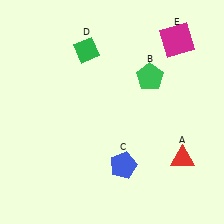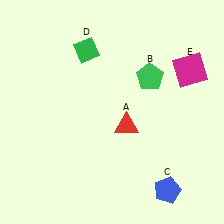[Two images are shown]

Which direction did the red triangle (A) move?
The red triangle (A) moved left.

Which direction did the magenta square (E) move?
The magenta square (E) moved down.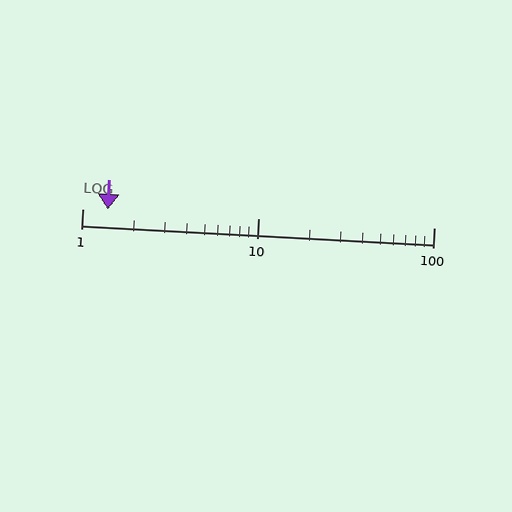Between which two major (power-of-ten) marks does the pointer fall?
The pointer is between 1 and 10.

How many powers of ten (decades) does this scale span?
The scale spans 2 decades, from 1 to 100.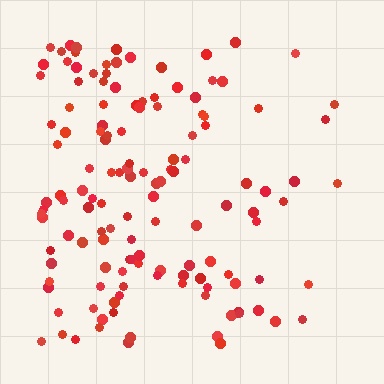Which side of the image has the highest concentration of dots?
The left.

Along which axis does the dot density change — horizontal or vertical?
Horizontal.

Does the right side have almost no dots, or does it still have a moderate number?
Still a moderate number, just noticeably fewer than the left.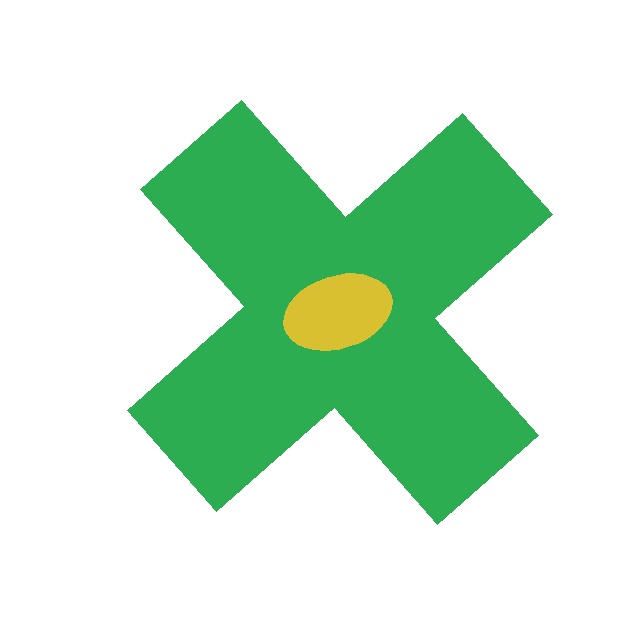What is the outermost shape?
The green cross.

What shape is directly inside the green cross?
The yellow ellipse.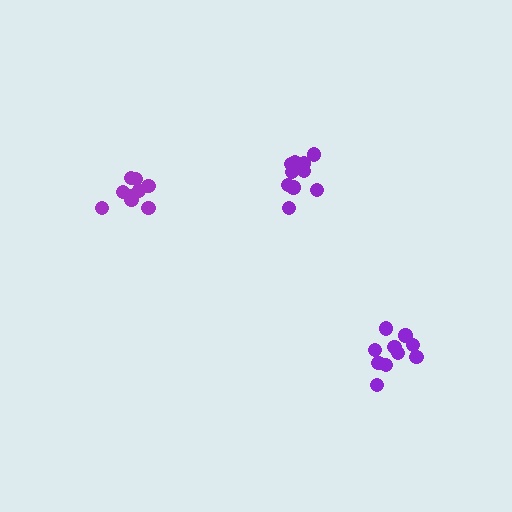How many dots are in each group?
Group 1: 10 dots, Group 2: 10 dots, Group 3: 10 dots (30 total).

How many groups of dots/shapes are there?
There are 3 groups.